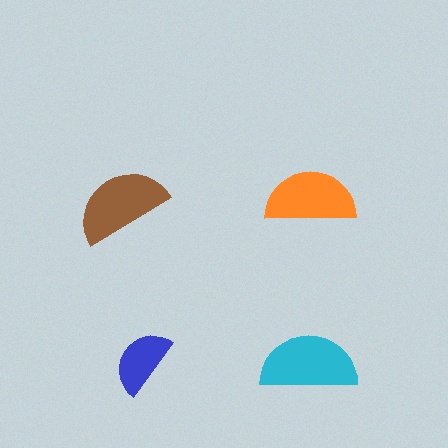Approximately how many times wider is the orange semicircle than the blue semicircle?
About 1.5 times wider.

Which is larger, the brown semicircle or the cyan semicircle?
The cyan one.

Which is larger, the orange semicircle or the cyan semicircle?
The cyan one.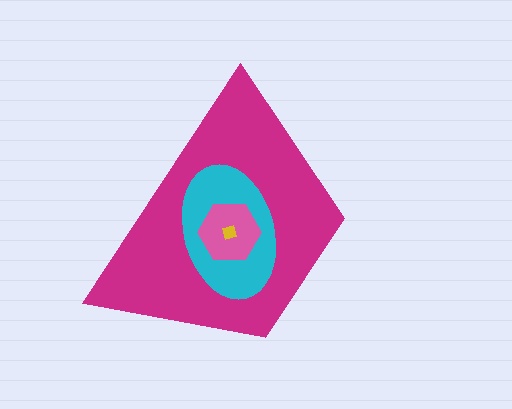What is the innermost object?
The yellow square.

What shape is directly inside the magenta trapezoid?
The cyan ellipse.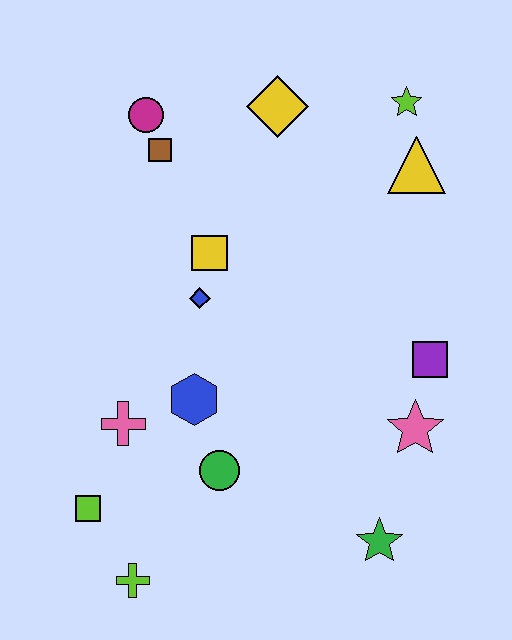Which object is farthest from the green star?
The magenta circle is farthest from the green star.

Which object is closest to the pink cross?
The blue hexagon is closest to the pink cross.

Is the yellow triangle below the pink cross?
No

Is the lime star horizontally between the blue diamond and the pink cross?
No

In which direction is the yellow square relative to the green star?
The yellow square is above the green star.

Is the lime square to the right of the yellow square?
No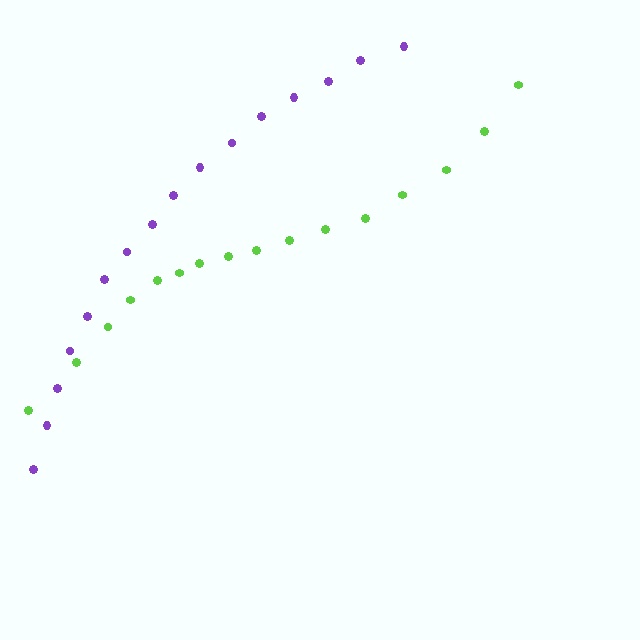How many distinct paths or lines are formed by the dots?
There are 2 distinct paths.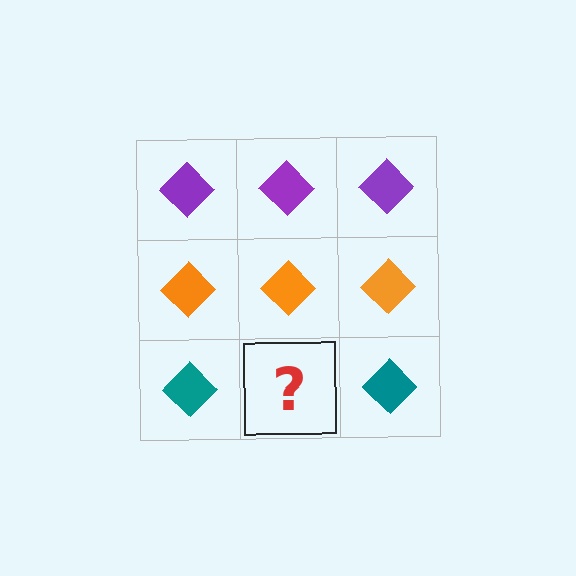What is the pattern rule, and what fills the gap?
The rule is that each row has a consistent color. The gap should be filled with a teal diamond.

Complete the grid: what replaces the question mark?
The question mark should be replaced with a teal diamond.